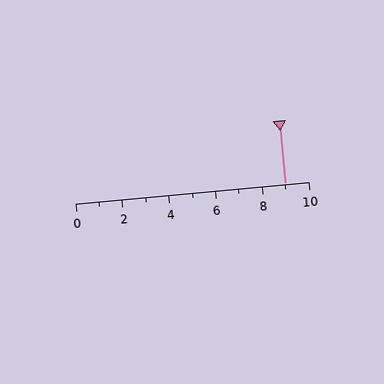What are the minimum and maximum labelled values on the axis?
The axis runs from 0 to 10.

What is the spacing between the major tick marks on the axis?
The major ticks are spaced 2 apart.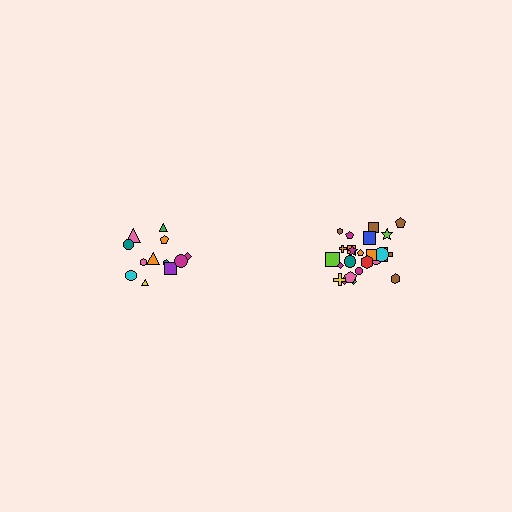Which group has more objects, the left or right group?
The right group.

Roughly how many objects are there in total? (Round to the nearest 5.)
Roughly 35 objects in total.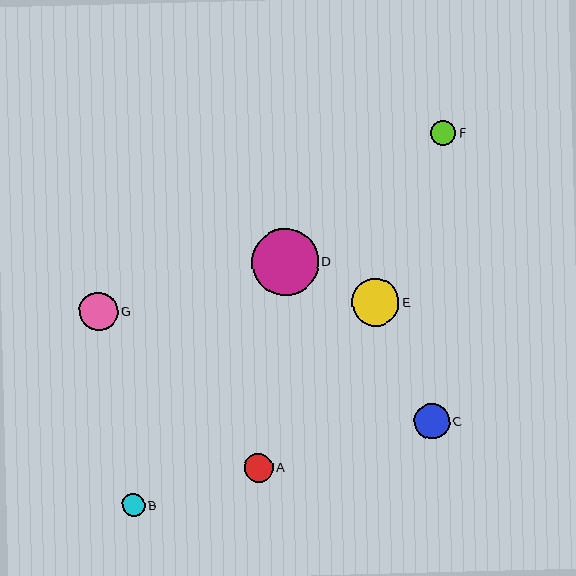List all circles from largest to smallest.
From largest to smallest: D, E, G, C, A, F, B.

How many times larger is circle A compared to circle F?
Circle A is approximately 1.1 times the size of circle F.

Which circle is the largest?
Circle D is the largest with a size of approximately 67 pixels.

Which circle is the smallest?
Circle B is the smallest with a size of approximately 23 pixels.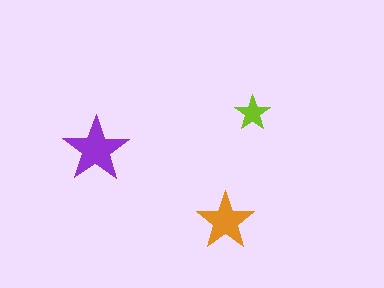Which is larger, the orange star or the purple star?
The purple one.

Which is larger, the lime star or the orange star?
The orange one.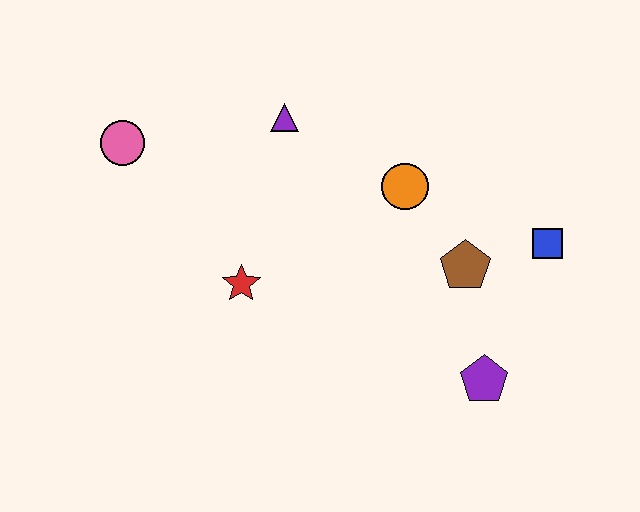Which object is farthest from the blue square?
The pink circle is farthest from the blue square.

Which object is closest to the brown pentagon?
The blue square is closest to the brown pentagon.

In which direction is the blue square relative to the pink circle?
The blue square is to the right of the pink circle.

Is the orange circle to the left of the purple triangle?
No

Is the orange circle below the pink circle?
Yes